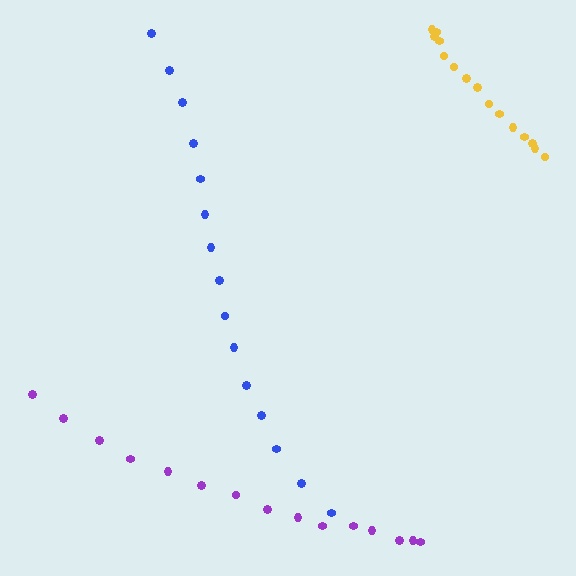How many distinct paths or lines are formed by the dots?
There are 3 distinct paths.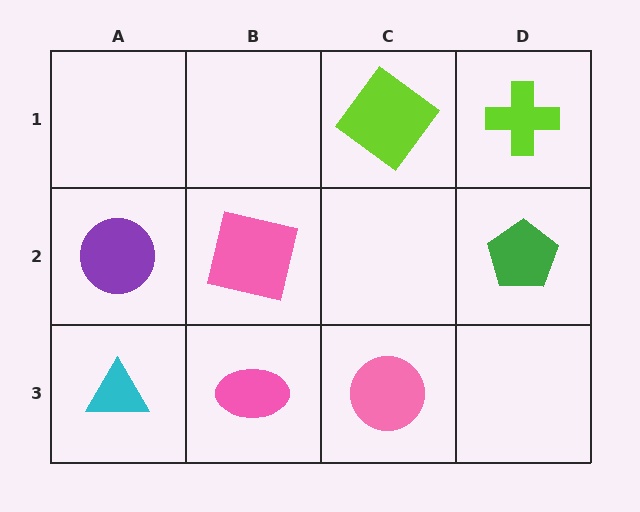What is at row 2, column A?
A purple circle.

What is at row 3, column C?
A pink circle.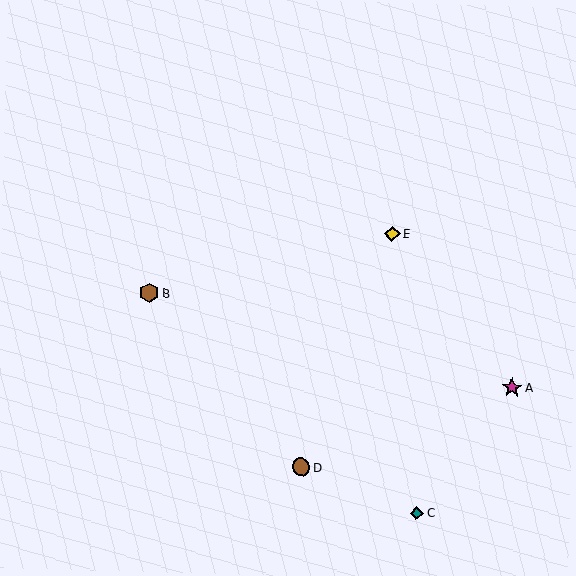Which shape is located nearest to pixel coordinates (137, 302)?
The brown hexagon (labeled B) at (149, 293) is nearest to that location.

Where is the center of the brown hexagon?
The center of the brown hexagon is at (149, 293).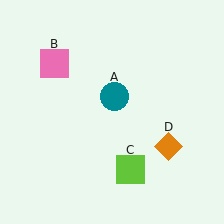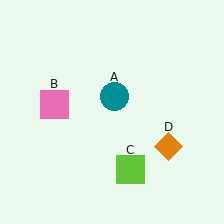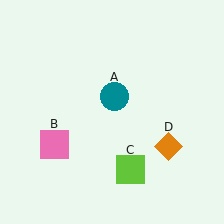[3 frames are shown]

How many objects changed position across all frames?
1 object changed position: pink square (object B).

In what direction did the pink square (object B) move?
The pink square (object B) moved down.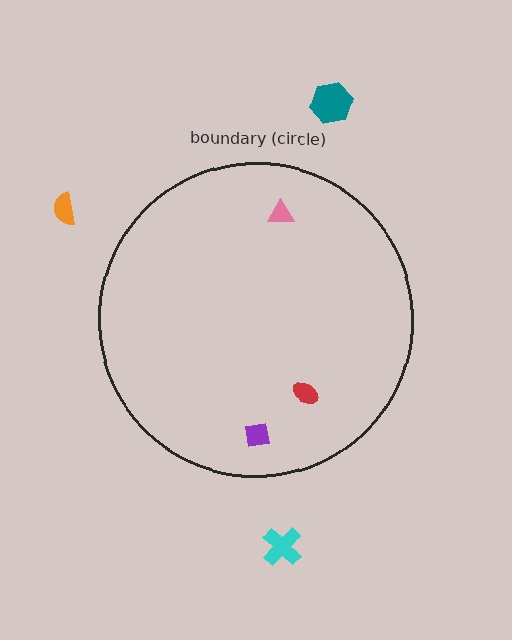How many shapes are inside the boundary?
3 inside, 3 outside.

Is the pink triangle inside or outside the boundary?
Inside.